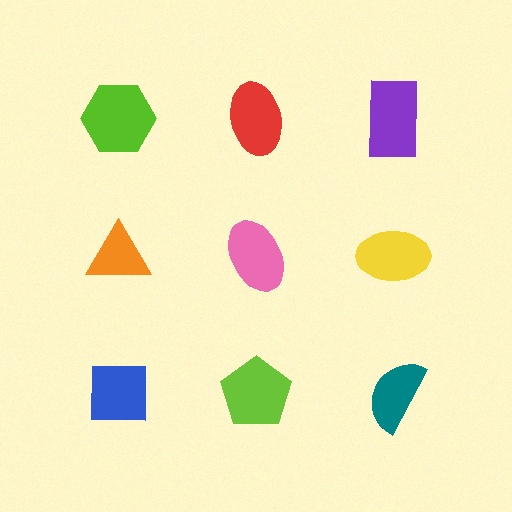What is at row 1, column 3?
A purple rectangle.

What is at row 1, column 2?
A red ellipse.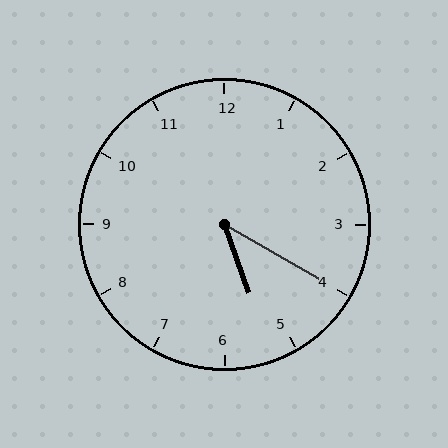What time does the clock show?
5:20.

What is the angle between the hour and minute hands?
Approximately 40 degrees.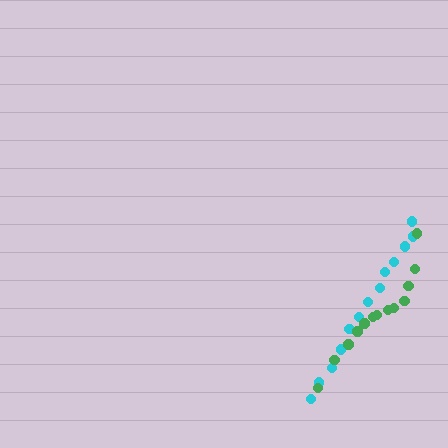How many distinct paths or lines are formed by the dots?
There are 2 distinct paths.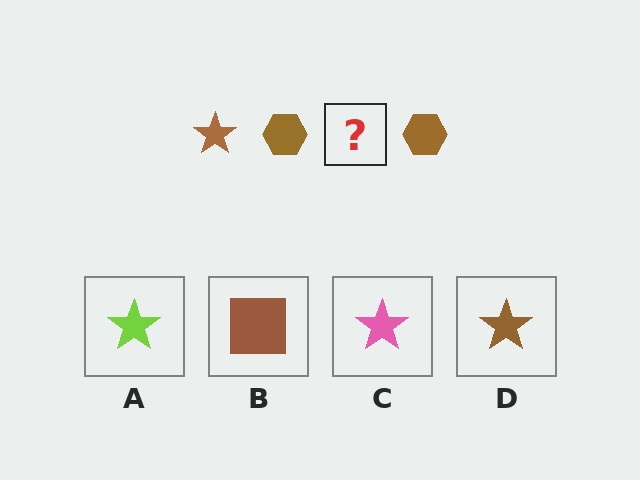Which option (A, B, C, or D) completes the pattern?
D.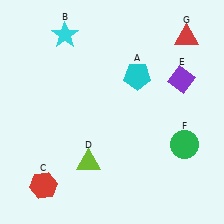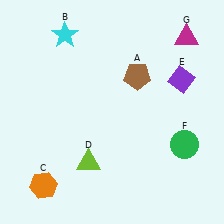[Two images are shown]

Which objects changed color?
A changed from cyan to brown. C changed from red to orange. G changed from red to magenta.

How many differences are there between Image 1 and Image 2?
There are 3 differences between the two images.